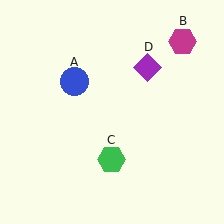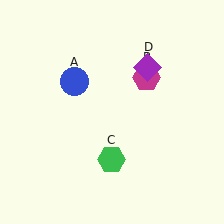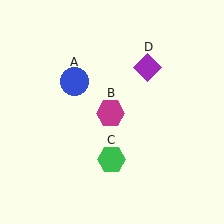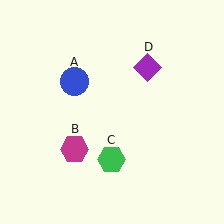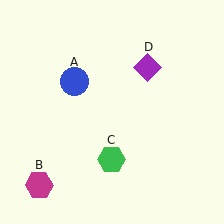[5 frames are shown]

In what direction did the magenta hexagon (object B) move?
The magenta hexagon (object B) moved down and to the left.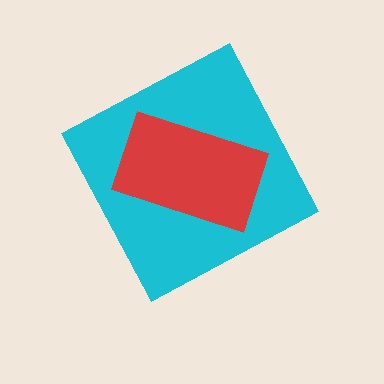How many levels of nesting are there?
2.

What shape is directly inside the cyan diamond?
The red rectangle.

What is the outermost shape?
The cyan diamond.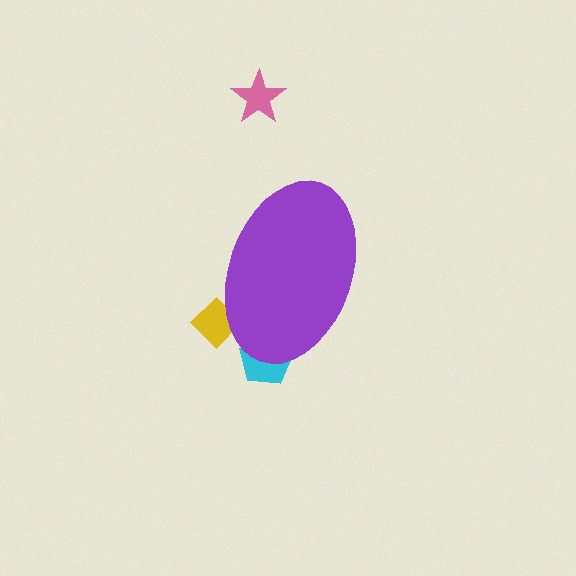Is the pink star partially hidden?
No, the pink star is fully visible.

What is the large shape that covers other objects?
A purple ellipse.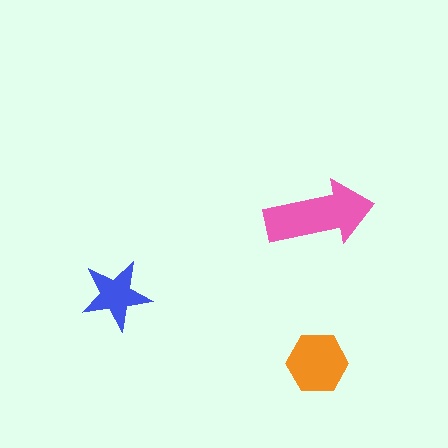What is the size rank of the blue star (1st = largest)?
3rd.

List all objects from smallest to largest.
The blue star, the orange hexagon, the pink arrow.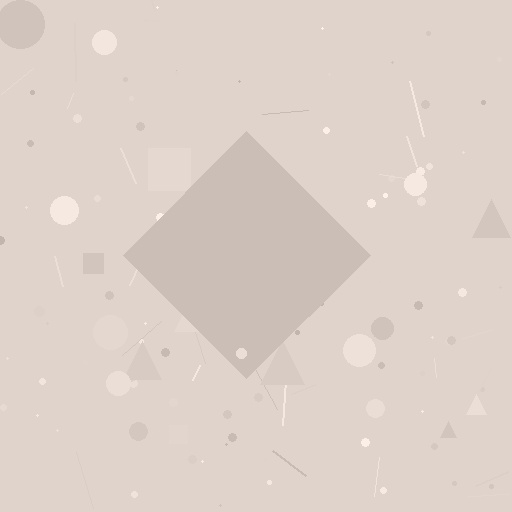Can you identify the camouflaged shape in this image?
The camouflaged shape is a diamond.